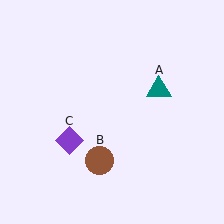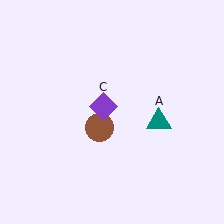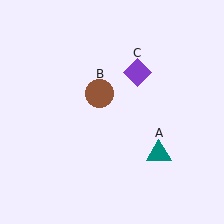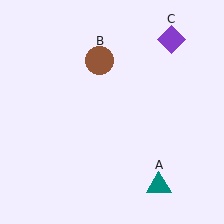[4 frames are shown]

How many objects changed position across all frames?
3 objects changed position: teal triangle (object A), brown circle (object B), purple diamond (object C).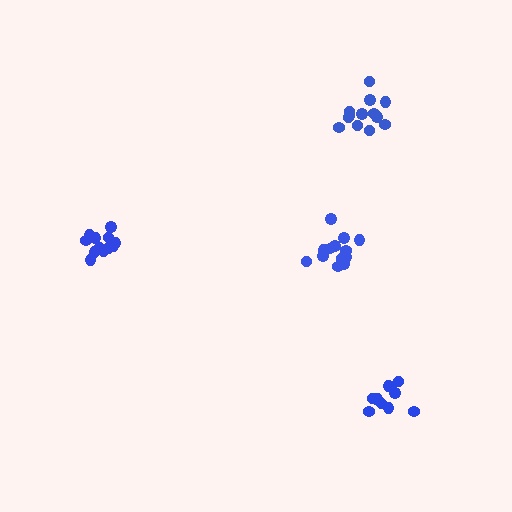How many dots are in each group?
Group 1: 13 dots, Group 2: 12 dots, Group 3: 11 dots, Group 4: 13 dots (49 total).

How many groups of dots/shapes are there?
There are 4 groups.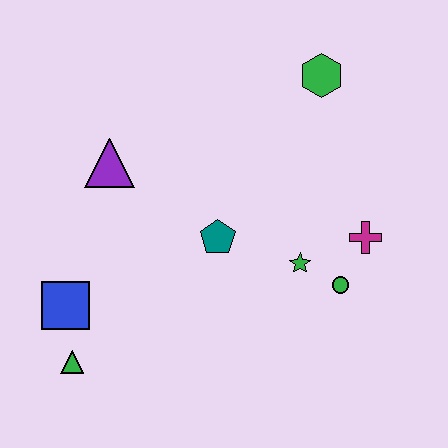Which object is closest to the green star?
The green circle is closest to the green star.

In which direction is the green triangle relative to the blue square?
The green triangle is below the blue square.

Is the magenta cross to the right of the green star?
Yes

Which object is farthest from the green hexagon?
The green triangle is farthest from the green hexagon.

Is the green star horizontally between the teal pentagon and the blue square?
No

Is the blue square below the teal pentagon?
Yes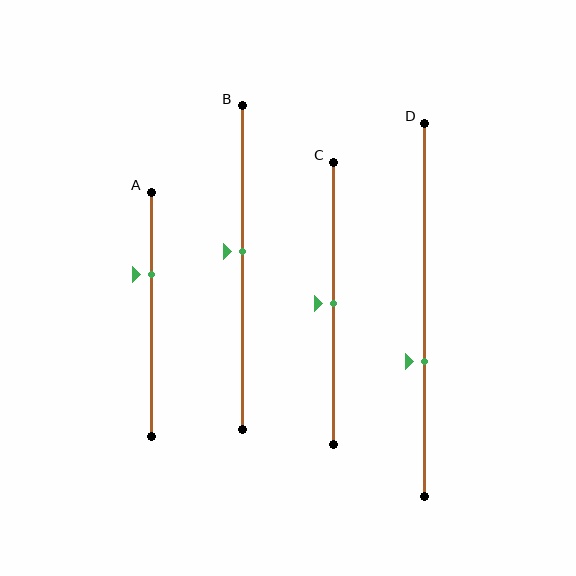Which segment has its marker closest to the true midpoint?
Segment C has its marker closest to the true midpoint.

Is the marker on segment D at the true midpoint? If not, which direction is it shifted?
No, the marker on segment D is shifted downward by about 14% of the segment length.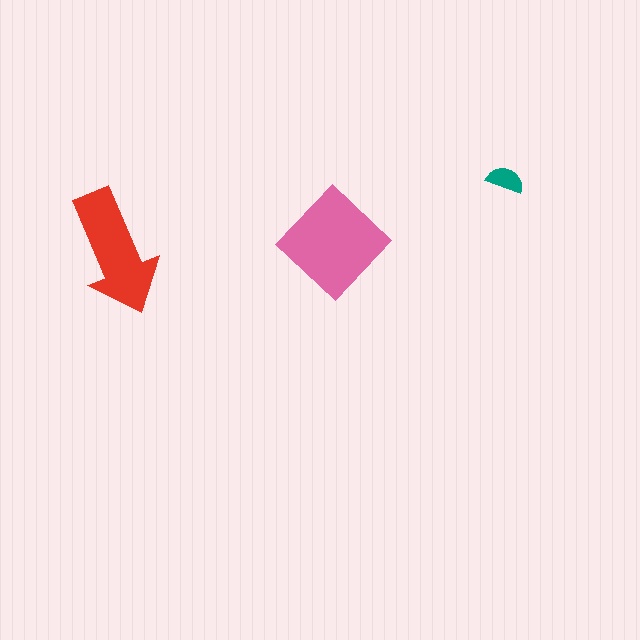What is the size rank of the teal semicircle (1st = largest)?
3rd.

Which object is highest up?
The teal semicircle is topmost.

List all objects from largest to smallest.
The pink diamond, the red arrow, the teal semicircle.